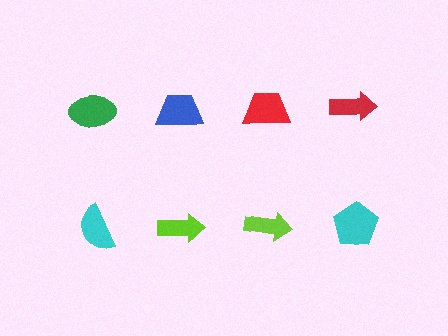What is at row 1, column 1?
A green ellipse.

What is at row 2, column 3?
A lime arrow.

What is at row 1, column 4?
A red arrow.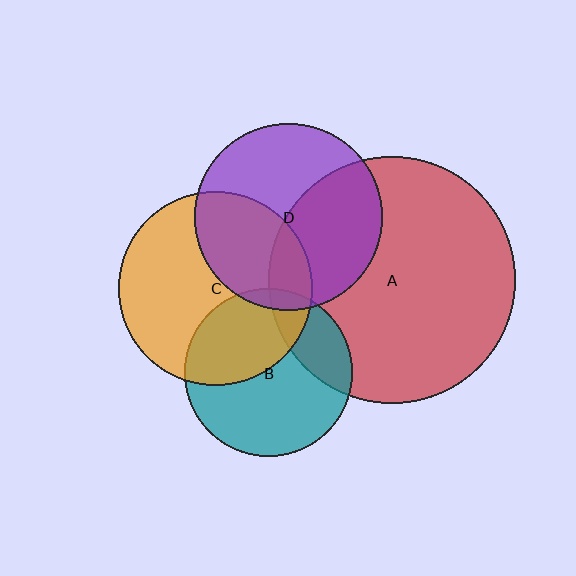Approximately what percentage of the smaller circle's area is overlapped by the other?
Approximately 40%.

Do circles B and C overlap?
Yes.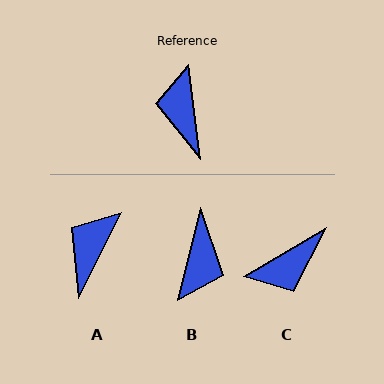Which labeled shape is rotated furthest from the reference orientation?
B, about 159 degrees away.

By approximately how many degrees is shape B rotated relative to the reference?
Approximately 159 degrees counter-clockwise.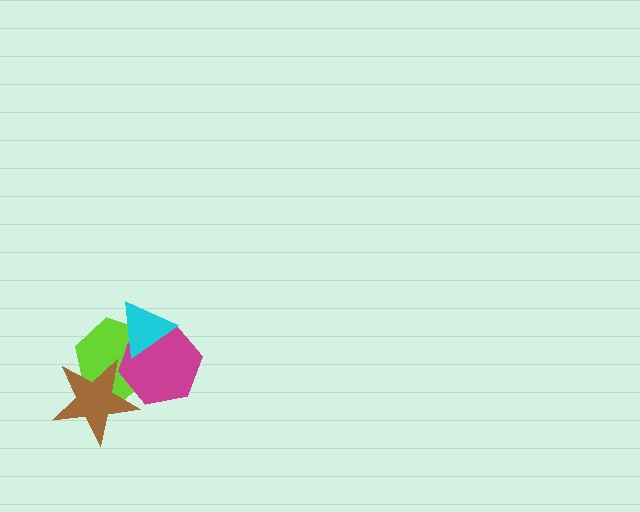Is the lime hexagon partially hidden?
Yes, it is partially covered by another shape.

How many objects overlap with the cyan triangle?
2 objects overlap with the cyan triangle.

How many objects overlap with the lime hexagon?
3 objects overlap with the lime hexagon.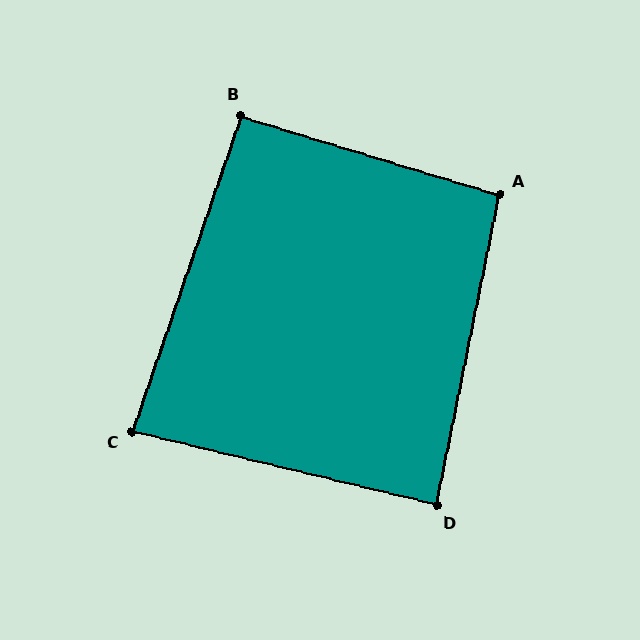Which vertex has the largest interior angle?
A, at approximately 96 degrees.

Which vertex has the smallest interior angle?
C, at approximately 84 degrees.